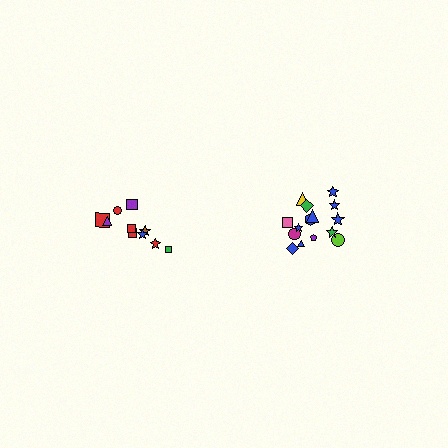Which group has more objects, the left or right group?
The right group.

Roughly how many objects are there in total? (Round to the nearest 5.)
Roughly 25 objects in total.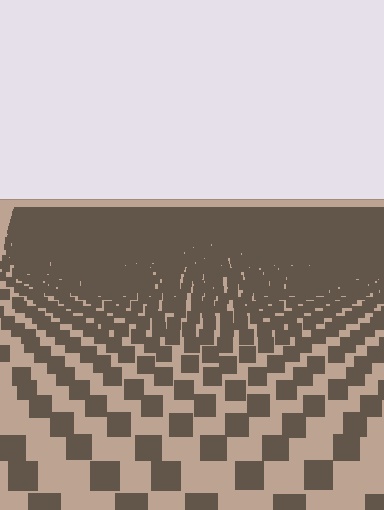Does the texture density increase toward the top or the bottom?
Density increases toward the top.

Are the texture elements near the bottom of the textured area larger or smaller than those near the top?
Larger. Near the bottom, elements are closer to the viewer and appear at a bigger on-screen size.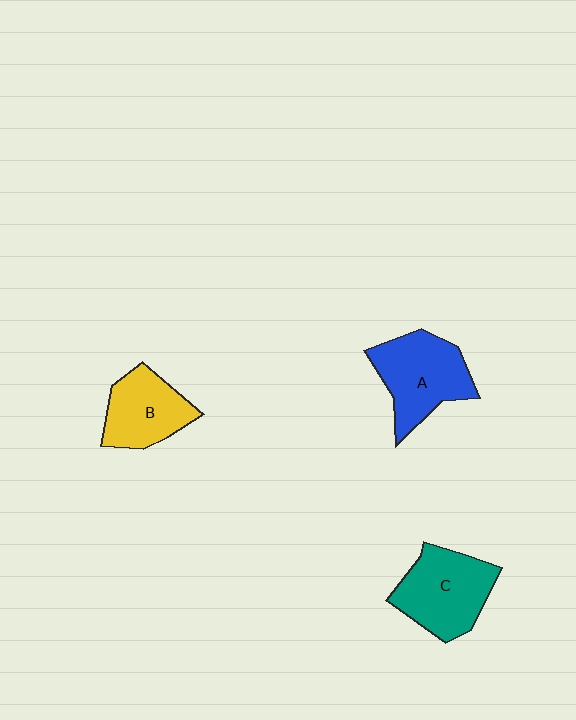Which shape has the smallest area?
Shape B (yellow).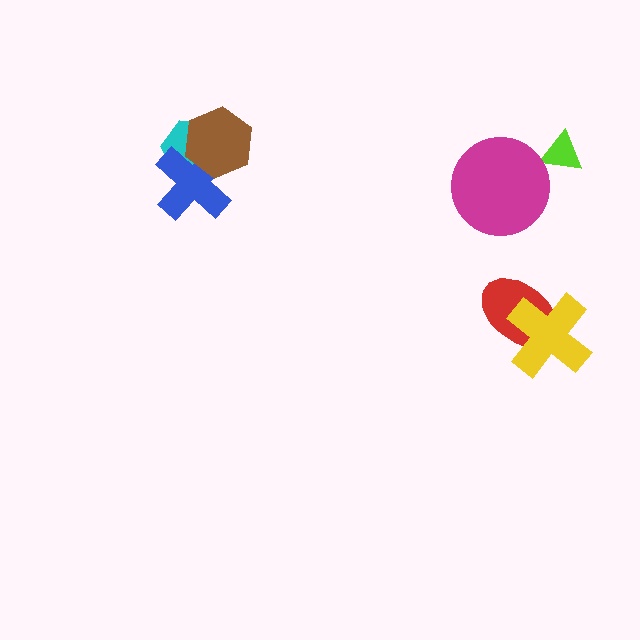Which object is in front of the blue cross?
The brown hexagon is in front of the blue cross.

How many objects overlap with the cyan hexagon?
2 objects overlap with the cyan hexagon.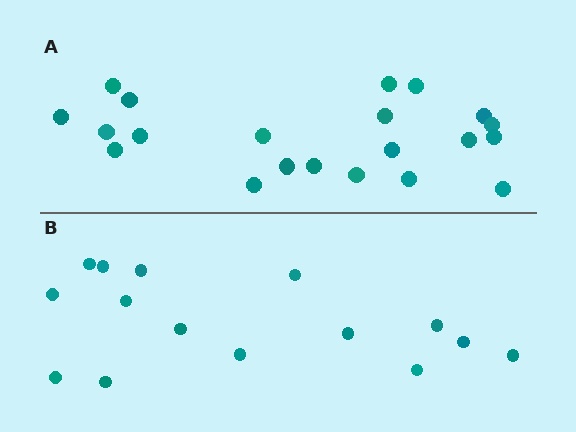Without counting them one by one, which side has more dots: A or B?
Region A (the top region) has more dots.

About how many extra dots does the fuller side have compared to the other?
Region A has about 6 more dots than region B.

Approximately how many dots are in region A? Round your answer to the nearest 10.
About 20 dots. (The exact count is 21, which rounds to 20.)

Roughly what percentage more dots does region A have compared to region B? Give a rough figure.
About 40% more.